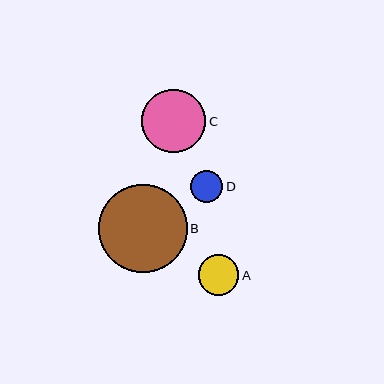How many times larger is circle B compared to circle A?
Circle B is approximately 2.2 times the size of circle A.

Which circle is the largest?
Circle B is the largest with a size of approximately 88 pixels.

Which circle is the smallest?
Circle D is the smallest with a size of approximately 33 pixels.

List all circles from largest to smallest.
From largest to smallest: B, C, A, D.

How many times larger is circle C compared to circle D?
Circle C is approximately 2.0 times the size of circle D.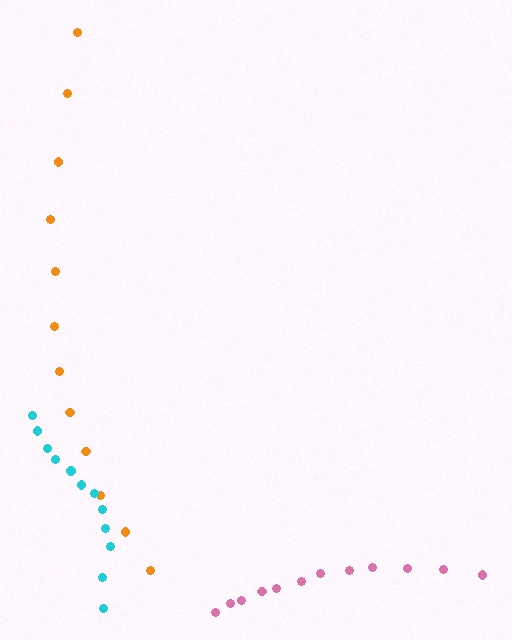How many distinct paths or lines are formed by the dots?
There are 3 distinct paths.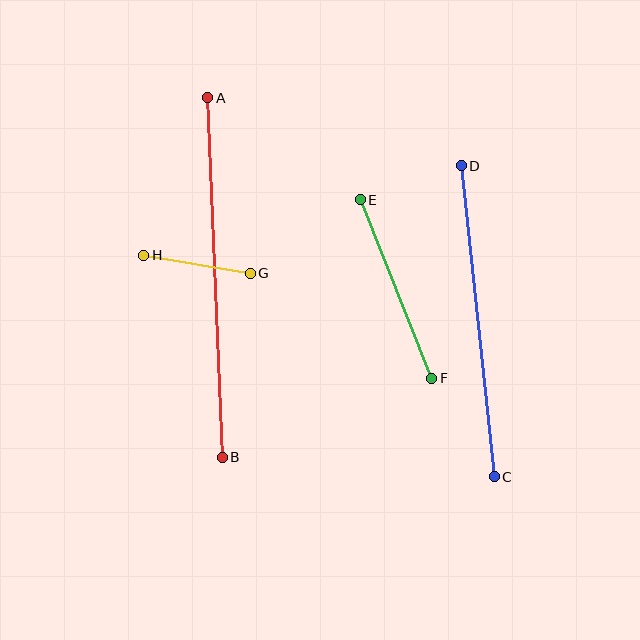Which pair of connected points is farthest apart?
Points A and B are farthest apart.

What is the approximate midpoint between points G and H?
The midpoint is at approximately (197, 264) pixels.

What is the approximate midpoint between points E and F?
The midpoint is at approximately (396, 289) pixels.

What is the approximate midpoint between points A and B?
The midpoint is at approximately (215, 278) pixels.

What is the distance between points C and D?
The distance is approximately 313 pixels.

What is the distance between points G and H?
The distance is approximately 108 pixels.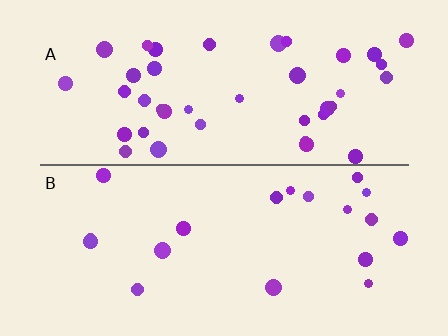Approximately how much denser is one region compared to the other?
Approximately 2.1× — region A over region B.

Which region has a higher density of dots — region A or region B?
A (the top).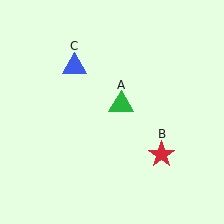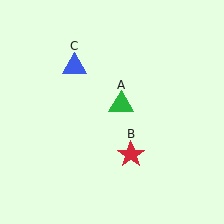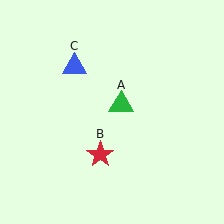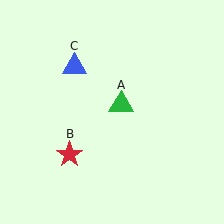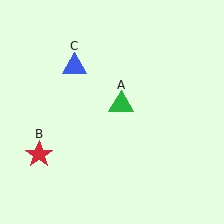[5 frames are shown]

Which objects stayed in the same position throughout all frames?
Green triangle (object A) and blue triangle (object C) remained stationary.